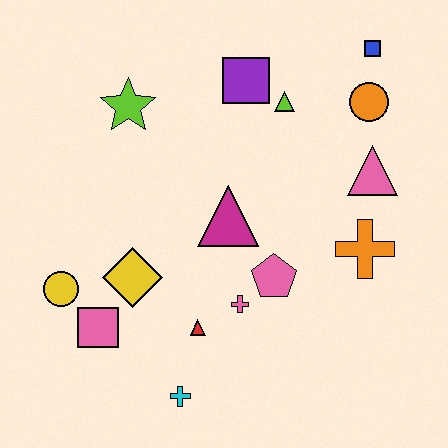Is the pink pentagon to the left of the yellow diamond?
No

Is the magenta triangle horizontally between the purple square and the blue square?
No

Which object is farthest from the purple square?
The cyan cross is farthest from the purple square.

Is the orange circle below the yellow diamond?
No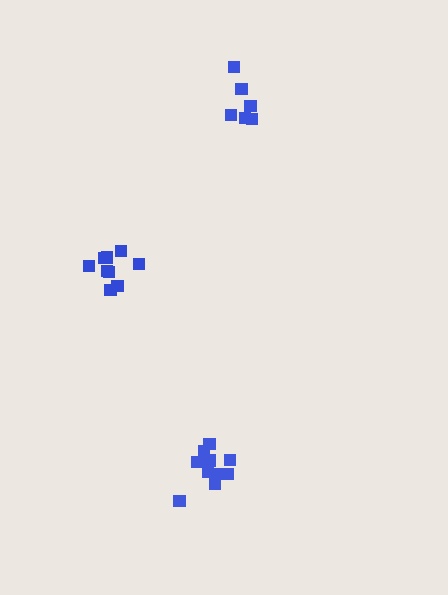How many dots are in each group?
Group 1: 9 dots, Group 2: 6 dots, Group 3: 10 dots (25 total).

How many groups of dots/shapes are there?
There are 3 groups.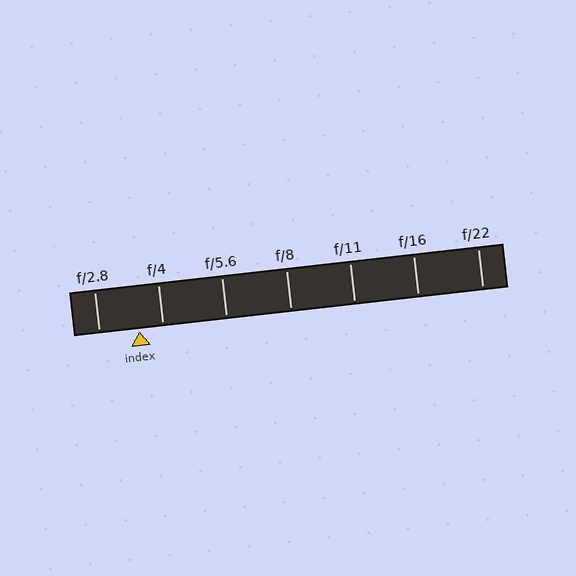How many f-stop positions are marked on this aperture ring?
There are 7 f-stop positions marked.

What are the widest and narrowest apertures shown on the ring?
The widest aperture shown is f/2.8 and the narrowest is f/22.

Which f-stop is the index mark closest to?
The index mark is closest to f/4.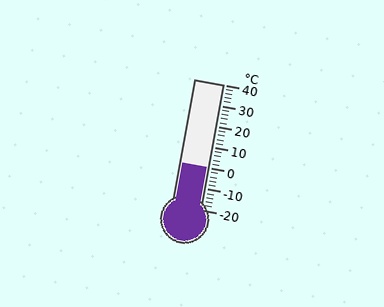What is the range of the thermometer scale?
The thermometer scale ranges from -20°C to 40°C.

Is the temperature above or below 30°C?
The temperature is below 30°C.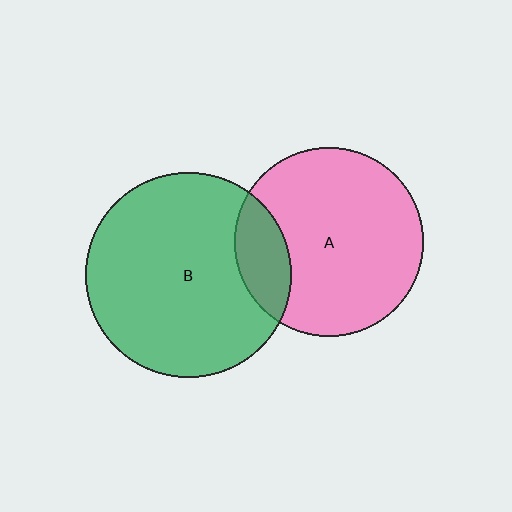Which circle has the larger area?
Circle B (green).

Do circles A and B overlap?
Yes.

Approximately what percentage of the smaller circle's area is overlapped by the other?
Approximately 15%.